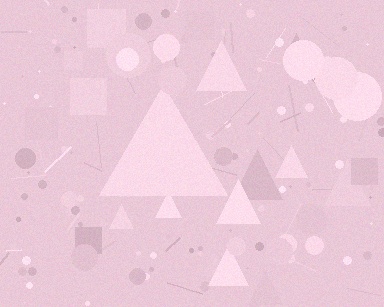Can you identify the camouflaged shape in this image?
The camouflaged shape is a triangle.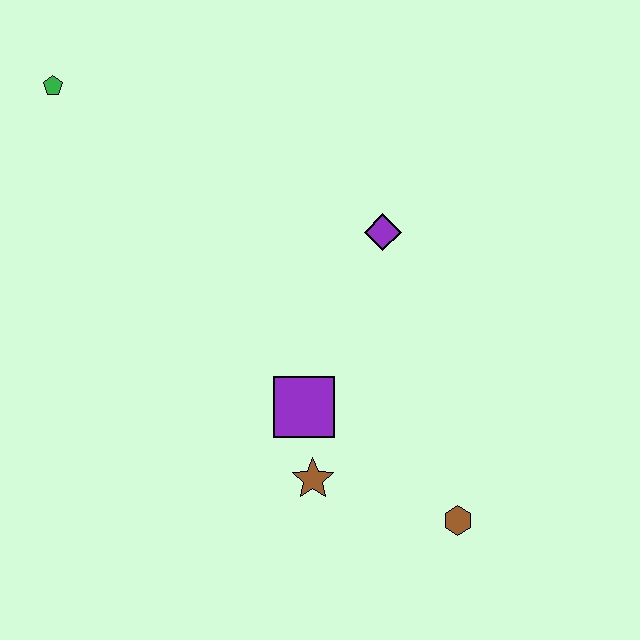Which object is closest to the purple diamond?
The purple square is closest to the purple diamond.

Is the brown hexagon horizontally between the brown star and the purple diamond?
No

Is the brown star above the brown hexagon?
Yes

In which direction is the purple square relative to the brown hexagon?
The purple square is to the left of the brown hexagon.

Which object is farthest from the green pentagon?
The brown hexagon is farthest from the green pentagon.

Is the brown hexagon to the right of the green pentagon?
Yes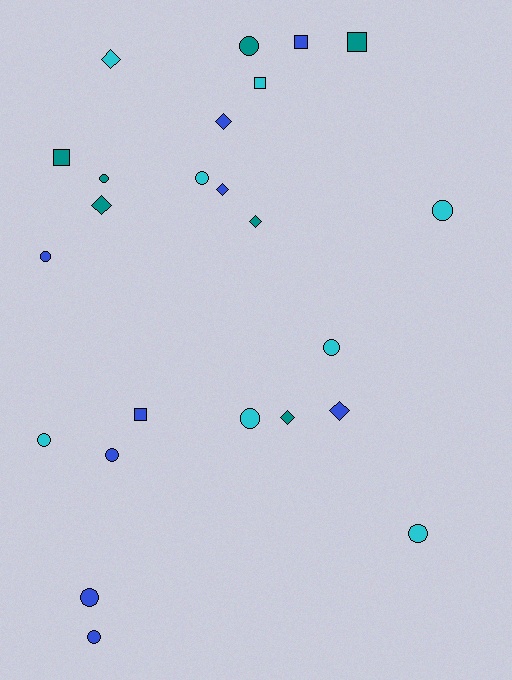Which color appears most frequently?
Blue, with 9 objects.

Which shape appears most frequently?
Circle, with 12 objects.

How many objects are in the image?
There are 24 objects.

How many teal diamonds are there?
There are 3 teal diamonds.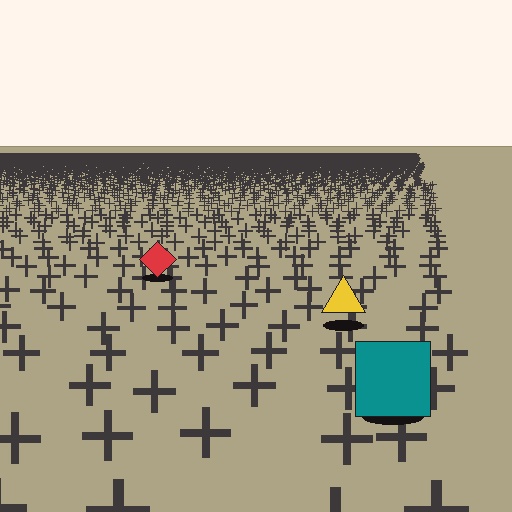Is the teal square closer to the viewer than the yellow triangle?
Yes. The teal square is closer — you can tell from the texture gradient: the ground texture is coarser near it.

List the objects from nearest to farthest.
From nearest to farthest: the teal square, the yellow triangle, the red diamond.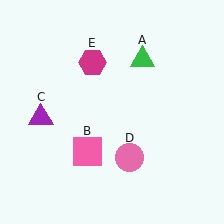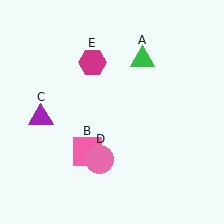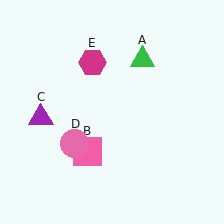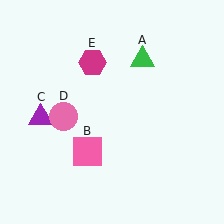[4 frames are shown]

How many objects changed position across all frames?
1 object changed position: pink circle (object D).